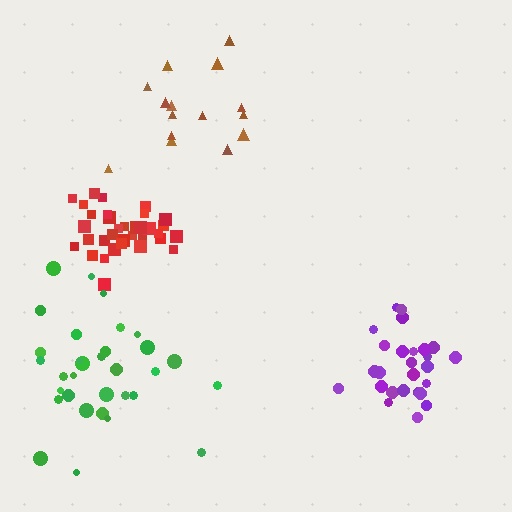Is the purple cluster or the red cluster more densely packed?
Red.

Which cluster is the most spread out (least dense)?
Brown.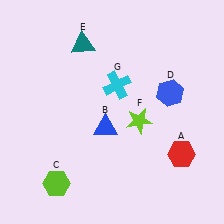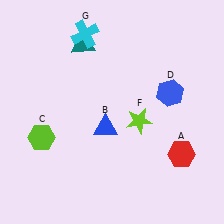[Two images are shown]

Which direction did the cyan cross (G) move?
The cyan cross (G) moved up.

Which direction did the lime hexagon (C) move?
The lime hexagon (C) moved up.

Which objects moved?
The objects that moved are: the lime hexagon (C), the cyan cross (G).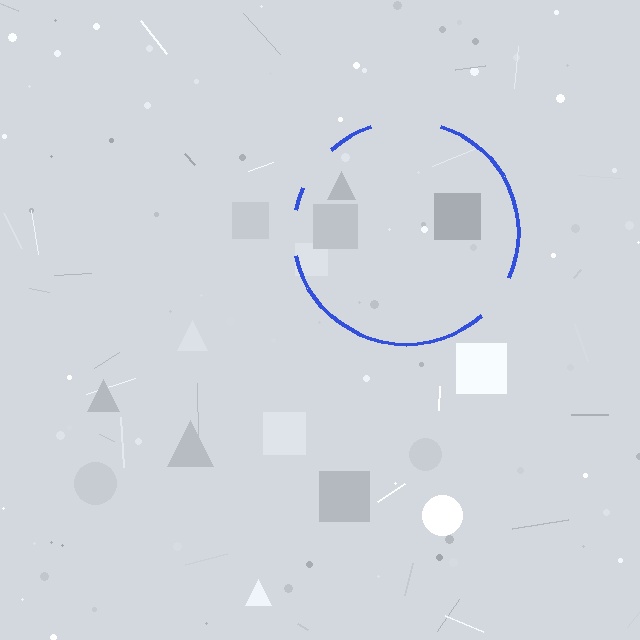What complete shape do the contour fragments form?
The contour fragments form a circle.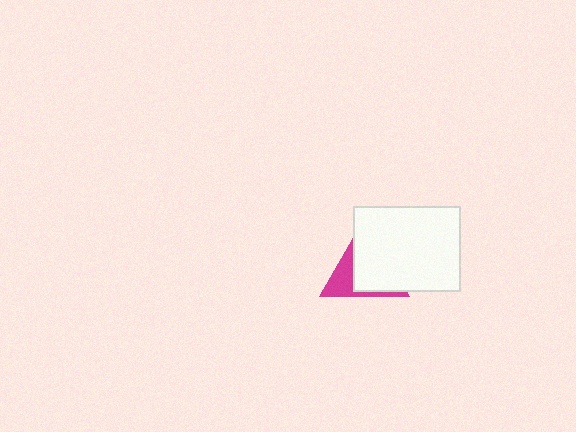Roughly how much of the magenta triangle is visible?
A small part of it is visible (roughly 38%).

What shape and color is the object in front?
The object in front is a white rectangle.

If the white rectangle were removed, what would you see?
You would see the complete magenta triangle.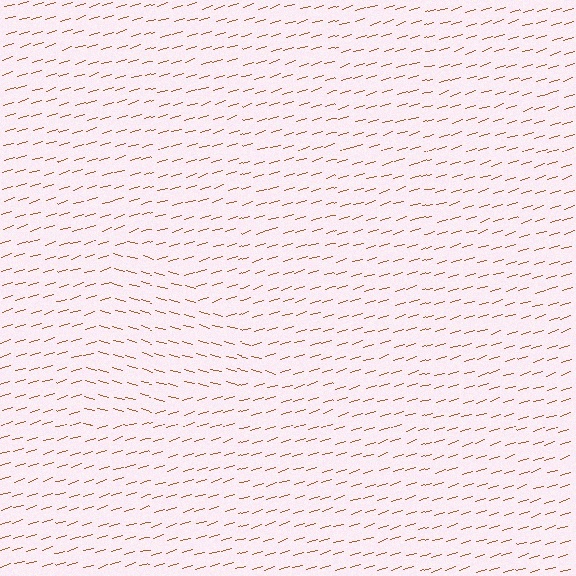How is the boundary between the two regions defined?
The boundary is defined purely by a change in line orientation (approximately 33 degrees difference). All lines are the same color and thickness.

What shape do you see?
I see a triangle.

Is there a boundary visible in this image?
Yes, there is a texture boundary formed by a change in line orientation.